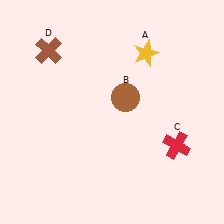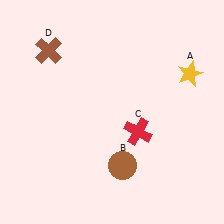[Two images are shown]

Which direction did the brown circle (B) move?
The brown circle (B) moved down.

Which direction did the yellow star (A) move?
The yellow star (A) moved right.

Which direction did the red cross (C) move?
The red cross (C) moved left.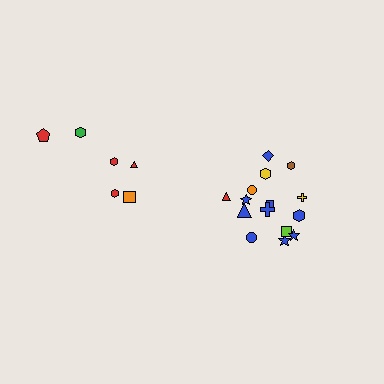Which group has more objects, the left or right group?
The right group.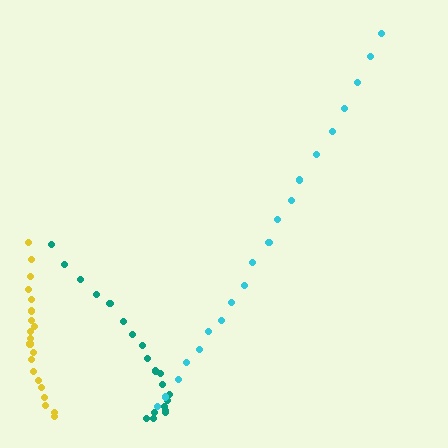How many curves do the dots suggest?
There are 3 distinct paths.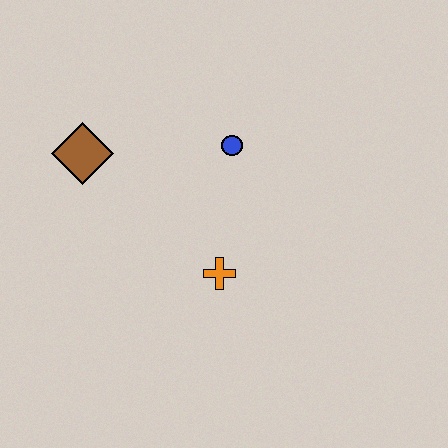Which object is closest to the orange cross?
The blue circle is closest to the orange cross.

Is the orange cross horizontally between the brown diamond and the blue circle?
Yes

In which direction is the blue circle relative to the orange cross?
The blue circle is above the orange cross.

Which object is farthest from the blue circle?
The brown diamond is farthest from the blue circle.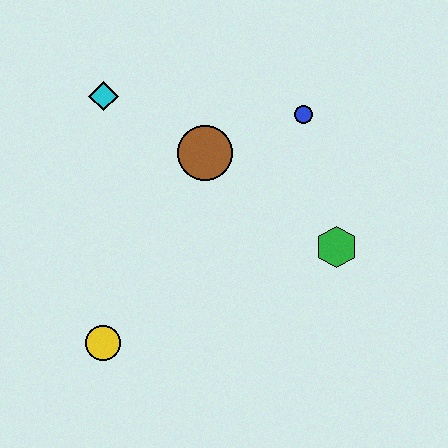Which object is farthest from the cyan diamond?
The green hexagon is farthest from the cyan diamond.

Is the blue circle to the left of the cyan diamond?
No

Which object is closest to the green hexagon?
The blue circle is closest to the green hexagon.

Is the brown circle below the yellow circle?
No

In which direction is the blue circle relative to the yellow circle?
The blue circle is above the yellow circle.